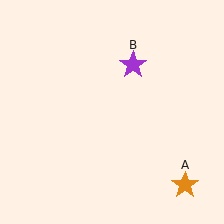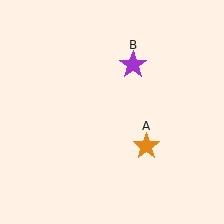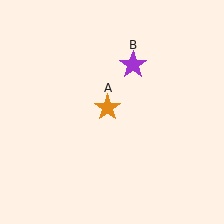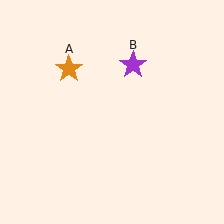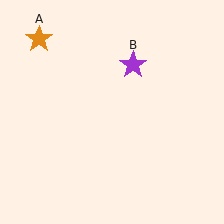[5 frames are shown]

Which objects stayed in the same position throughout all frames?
Purple star (object B) remained stationary.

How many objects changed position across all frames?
1 object changed position: orange star (object A).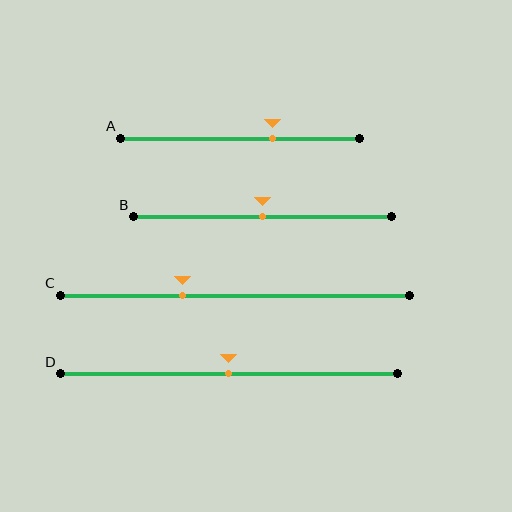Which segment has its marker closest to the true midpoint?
Segment B has its marker closest to the true midpoint.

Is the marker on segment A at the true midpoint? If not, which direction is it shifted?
No, the marker on segment A is shifted to the right by about 14% of the segment length.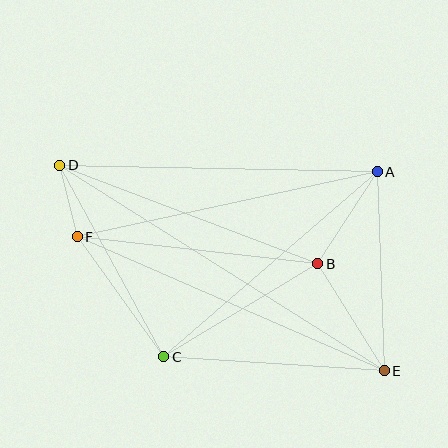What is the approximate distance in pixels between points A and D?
The distance between A and D is approximately 317 pixels.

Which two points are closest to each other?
Points D and F are closest to each other.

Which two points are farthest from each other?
Points D and E are farthest from each other.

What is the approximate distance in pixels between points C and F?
The distance between C and F is approximately 148 pixels.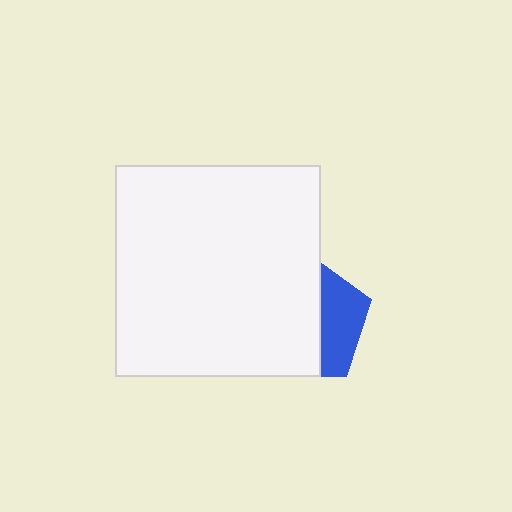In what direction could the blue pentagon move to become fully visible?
The blue pentagon could move right. That would shift it out from behind the white rectangle entirely.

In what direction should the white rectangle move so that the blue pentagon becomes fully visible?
The white rectangle should move left. That is the shortest direction to clear the overlap and leave the blue pentagon fully visible.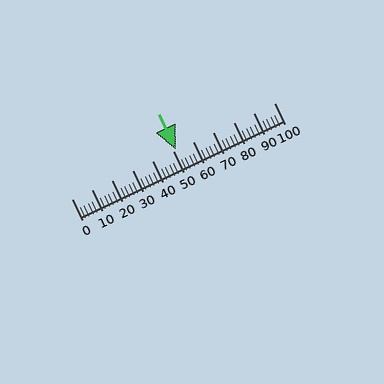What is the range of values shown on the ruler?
The ruler shows values from 0 to 100.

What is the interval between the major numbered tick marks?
The major tick marks are spaced 10 units apart.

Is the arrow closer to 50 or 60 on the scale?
The arrow is closer to 50.